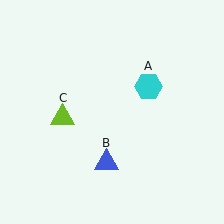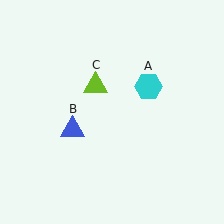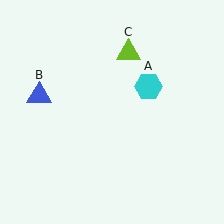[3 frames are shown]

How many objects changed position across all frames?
2 objects changed position: blue triangle (object B), lime triangle (object C).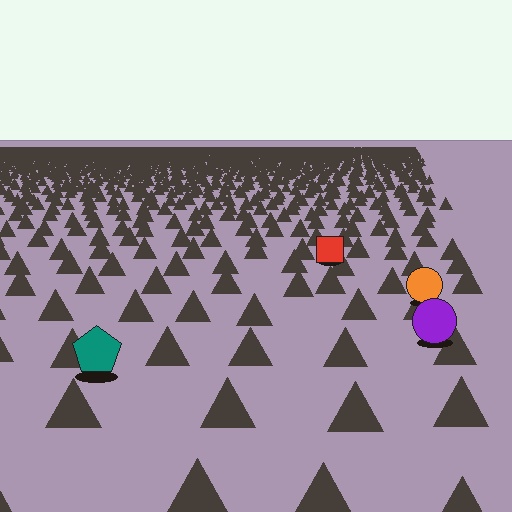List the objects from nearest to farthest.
From nearest to farthest: the teal pentagon, the purple circle, the orange circle, the red square.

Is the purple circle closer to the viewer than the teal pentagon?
No. The teal pentagon is closer — you can tell from the texture gradient: the ground texture is coarser near it.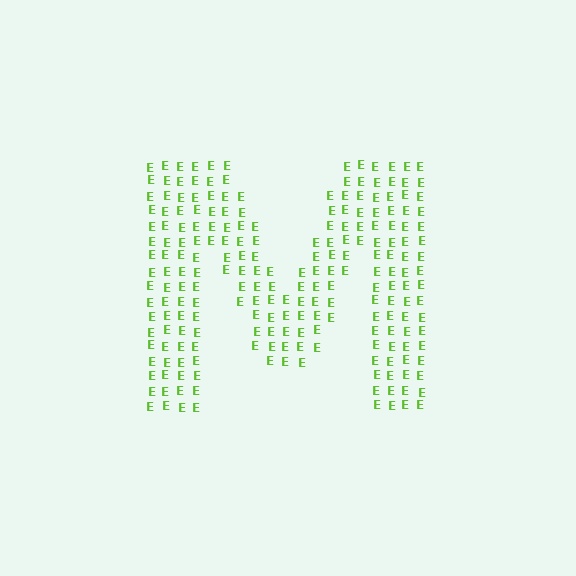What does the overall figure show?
The overall figure shows the letter M.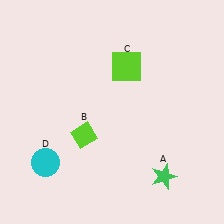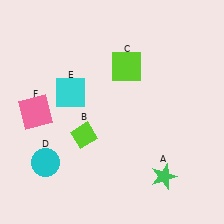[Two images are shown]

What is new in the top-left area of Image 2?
A pink square (F) was added in the top-left area of Image 2.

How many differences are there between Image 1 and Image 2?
There are 2 differences between the two images.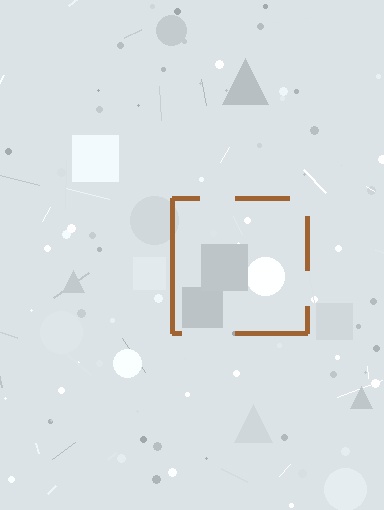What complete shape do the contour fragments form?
The contour fragments form a square.